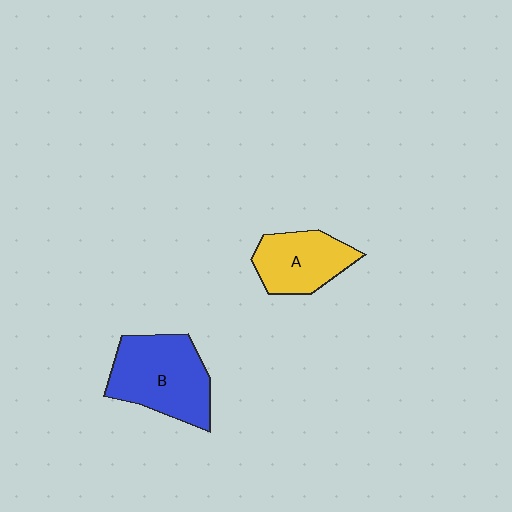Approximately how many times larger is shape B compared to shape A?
Approximately 1.4 times.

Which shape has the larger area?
Shape B (blue).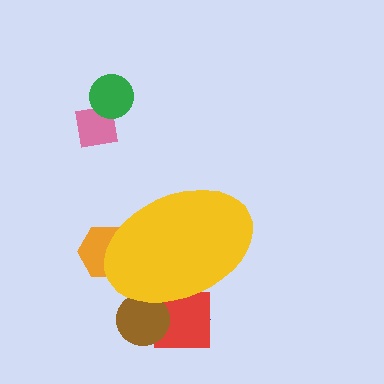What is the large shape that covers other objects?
A yellow ellipse.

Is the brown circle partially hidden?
Yes, the brown circle is partially hidden behind the yellow ellipse.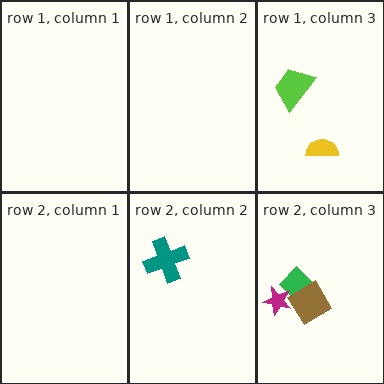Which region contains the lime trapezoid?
The row 1, column 3 region.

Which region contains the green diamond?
The row 2, column 3 region.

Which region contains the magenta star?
The row 2, column 3 region.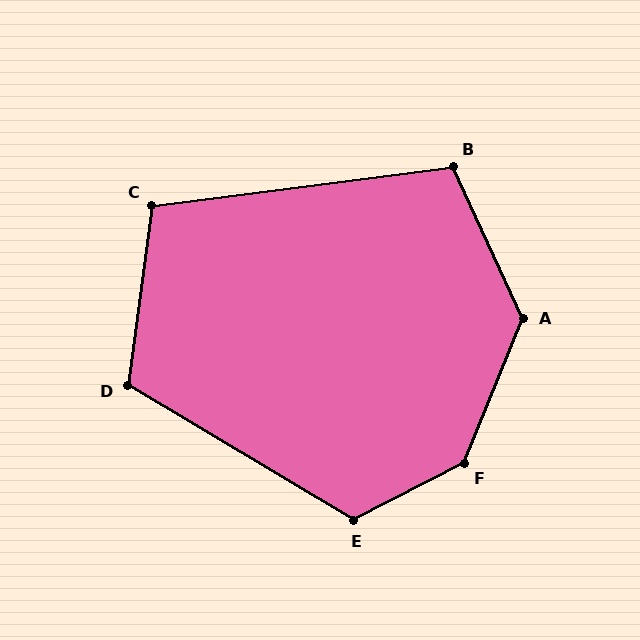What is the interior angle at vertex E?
Approximately 122 degrees (obtuse).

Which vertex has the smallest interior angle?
C, at approximately 105 degrees.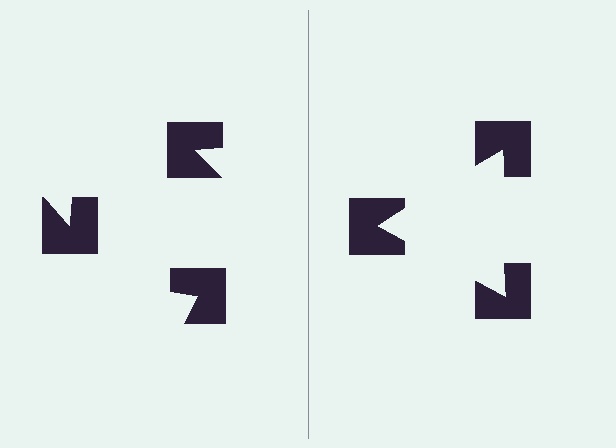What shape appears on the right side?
An illusory triangle.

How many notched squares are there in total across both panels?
6 — 3 on each side.